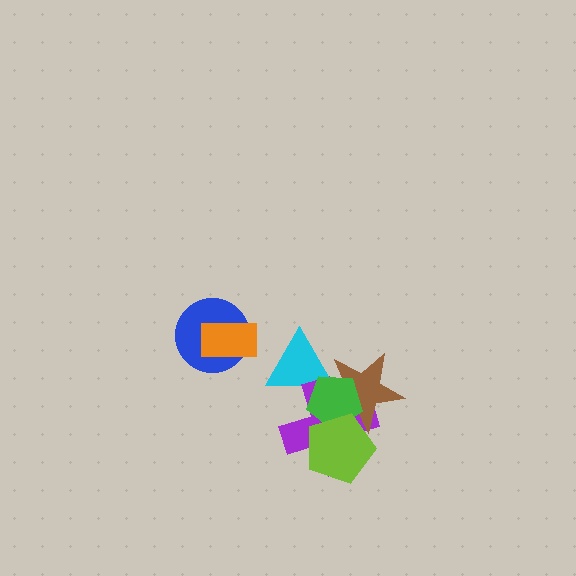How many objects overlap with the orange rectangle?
1 object overlaps with the orange rectangle.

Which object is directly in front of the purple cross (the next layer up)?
The brown star is directly in front of the purple cross.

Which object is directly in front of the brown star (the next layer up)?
The green pentagon is directly in front of the brown star.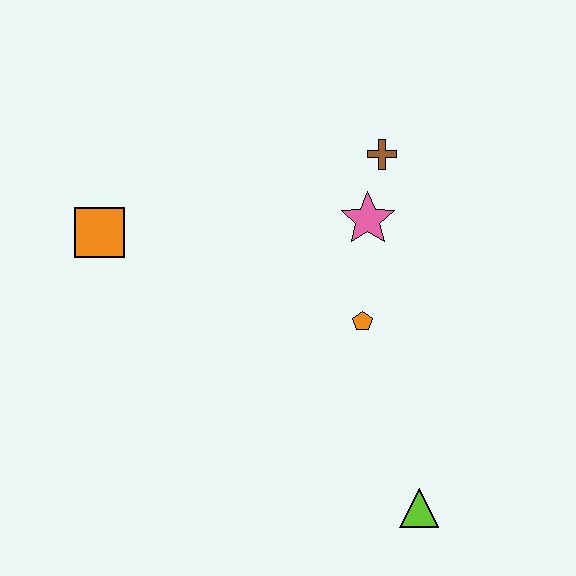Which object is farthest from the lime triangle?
The orange square is farthest from the lime triangle.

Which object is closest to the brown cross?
The pink star is closest to the brown cross.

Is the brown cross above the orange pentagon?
Yes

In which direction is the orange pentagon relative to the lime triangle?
The orange pentagon is above the lime triangle.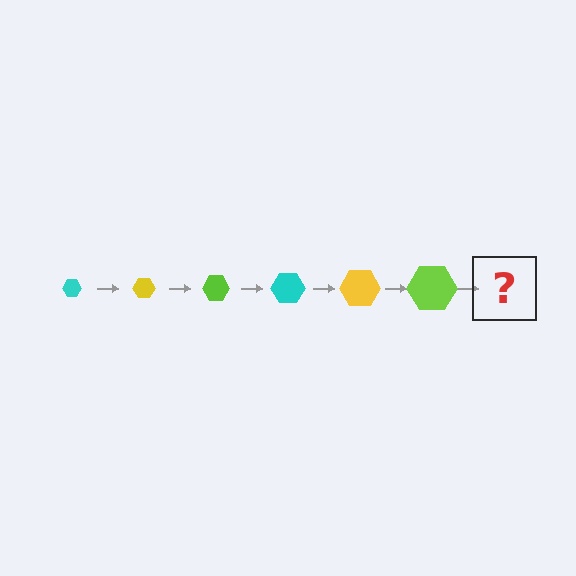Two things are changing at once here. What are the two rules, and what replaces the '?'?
The two rules are that the hexagon grows larger each step and the color cycles through cyan, yellow, and lime. The '?' should be a cyan hexagon, larger than the previous one.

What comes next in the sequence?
The next element should be a cyan hexagon, larger than the previous one.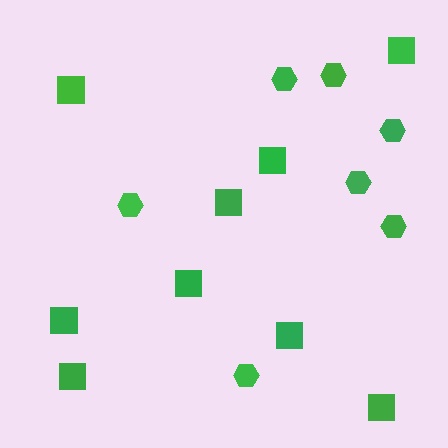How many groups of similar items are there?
There are 2 groups: one group of squares (9) and one group of hexagons (7).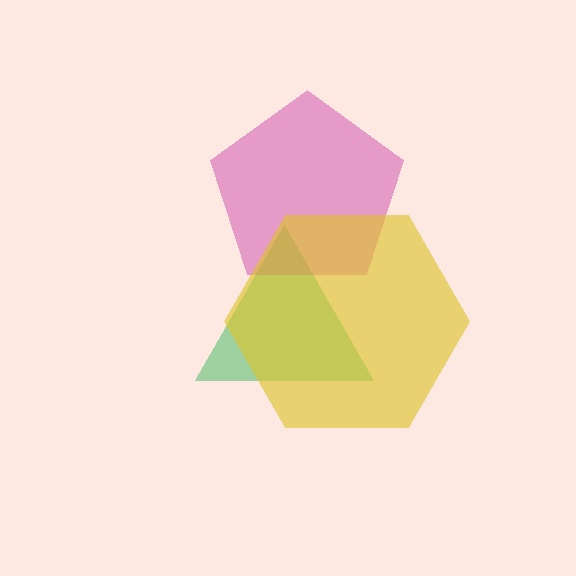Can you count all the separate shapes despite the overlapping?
Yes, there are 3 separate shapes.